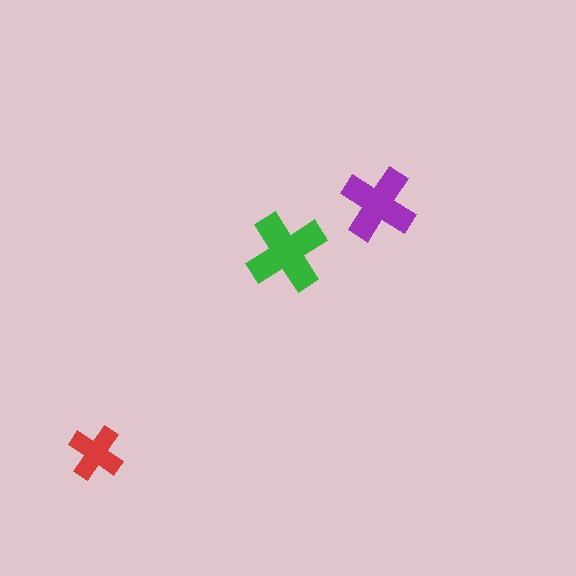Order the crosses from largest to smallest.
the green one, the purple one, the red one.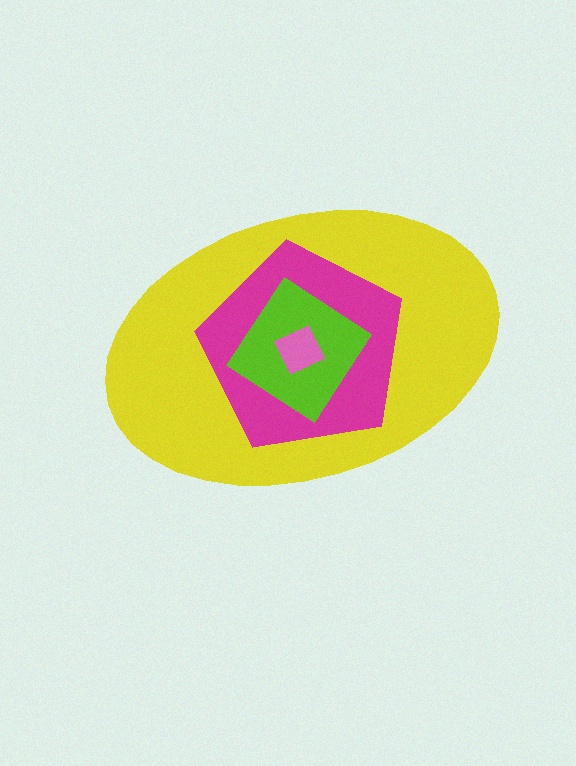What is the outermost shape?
The yellow ellipse.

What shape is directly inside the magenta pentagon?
The lime diamond.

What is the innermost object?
The pink square.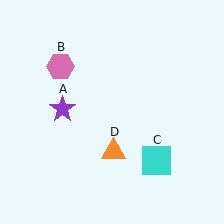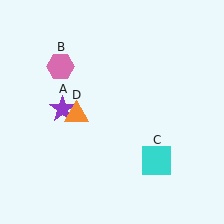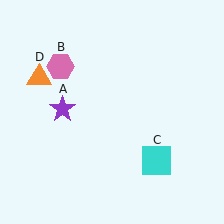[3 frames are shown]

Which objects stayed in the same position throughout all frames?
Purple star (object A) and pink hexagon (object B) and cyan square (object C) remained stationary.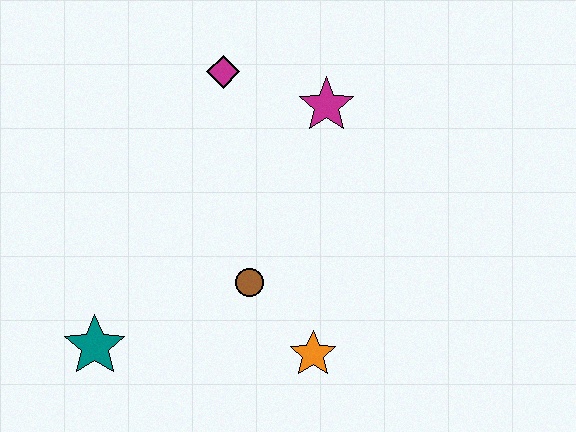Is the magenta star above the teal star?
Yes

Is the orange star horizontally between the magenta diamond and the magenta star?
Yes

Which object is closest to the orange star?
The brown circle is closest to the orange star.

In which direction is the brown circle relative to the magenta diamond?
The brown circle is below the magenta diamond.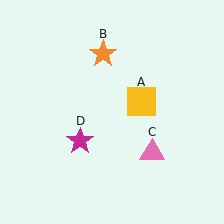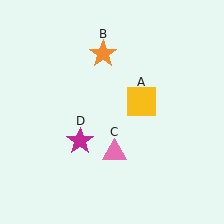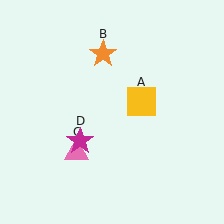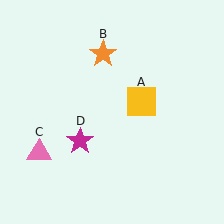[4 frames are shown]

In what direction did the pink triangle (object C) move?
The pink triangle (object C) moved left.